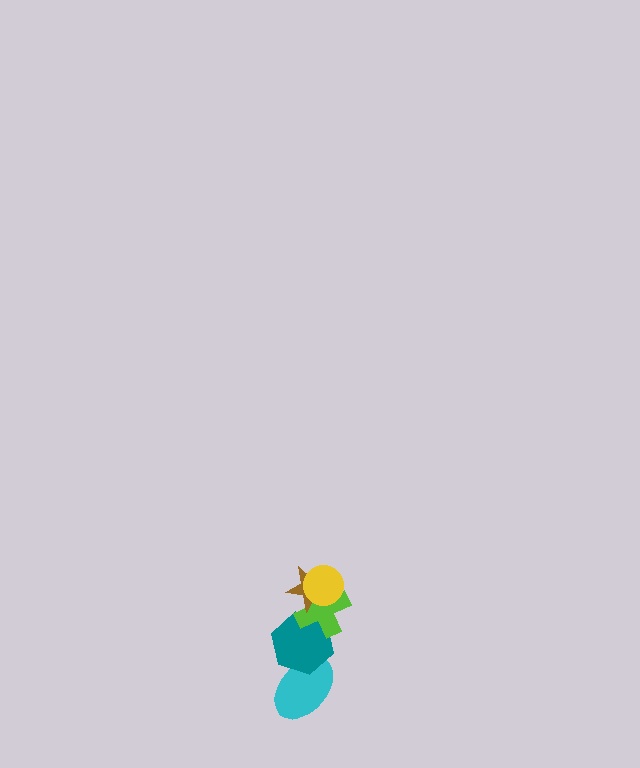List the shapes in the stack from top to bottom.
From top to bottom: the yellow circle, the brown star, the lime cross, the teal hexagon, the cyan ellipse.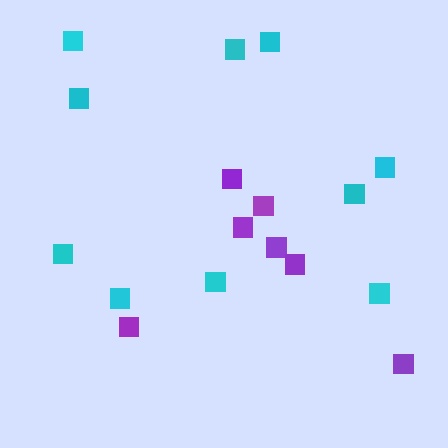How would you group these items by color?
There are 2 groups: one group of cyan squares (10) and one group of purple squares (7).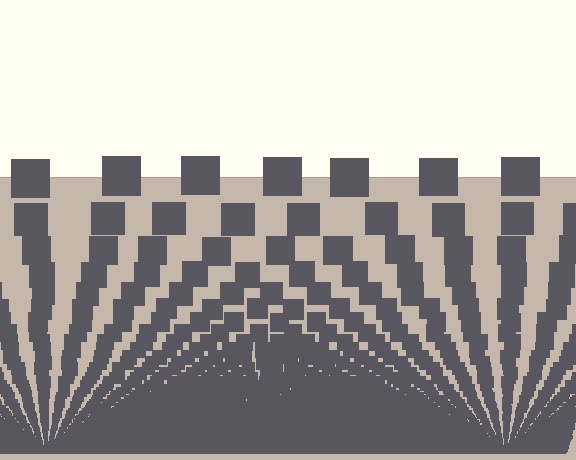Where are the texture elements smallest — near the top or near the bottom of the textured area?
Near the bottom.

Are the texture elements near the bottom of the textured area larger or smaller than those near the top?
Smaller. The gradient is inverted — elements near the bottom are smaller and denser.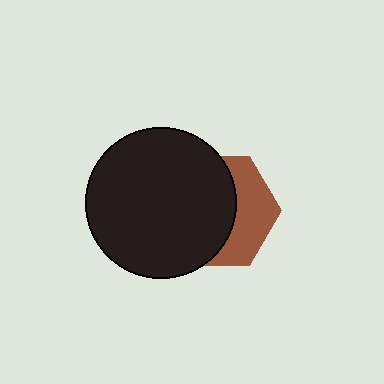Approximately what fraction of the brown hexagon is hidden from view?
Roughly 62% of the brown hexagon is hidden behind the black circle.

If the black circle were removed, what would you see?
You would see the complete brown hexagon.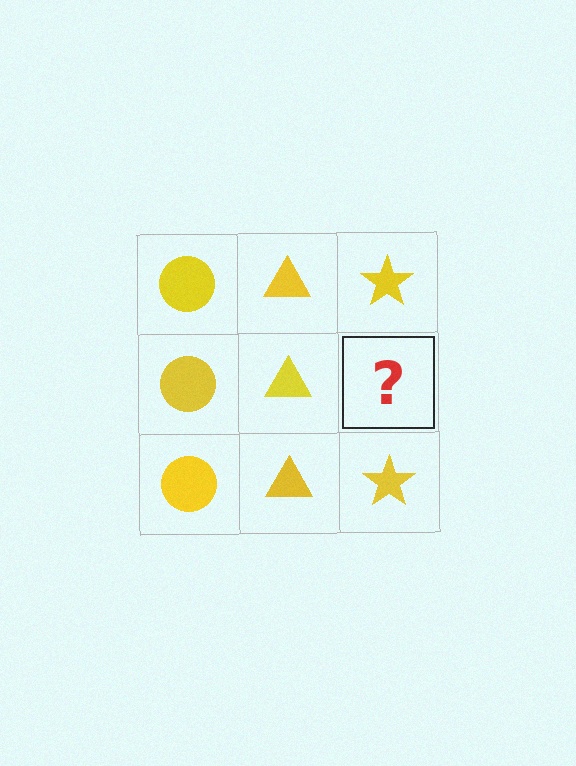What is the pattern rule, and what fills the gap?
The rule is that each column has a consistent shape. The gap should be filled with a yellow star.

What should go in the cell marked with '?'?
The missing cell should contain a yellow star.